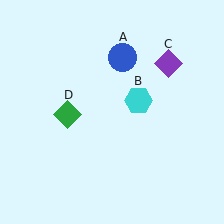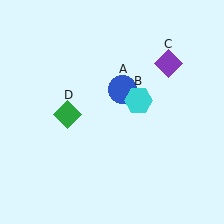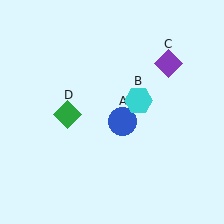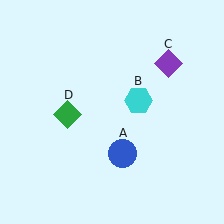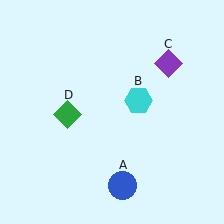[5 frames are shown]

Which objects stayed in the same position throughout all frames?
Cyan hexagon (object B) and purple diamond (object C) and green diamond (object D) remained stationary.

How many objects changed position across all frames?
1 object changed position: blue circle (object A).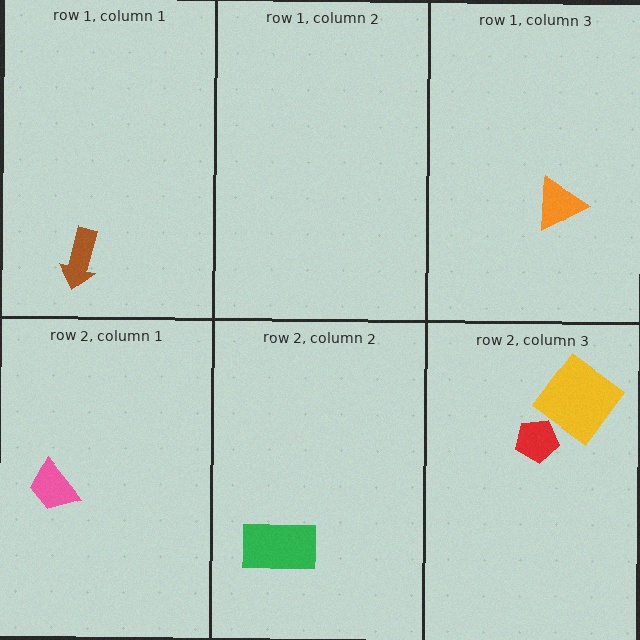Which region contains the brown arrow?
The row 1, column 1 region.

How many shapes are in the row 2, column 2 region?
1.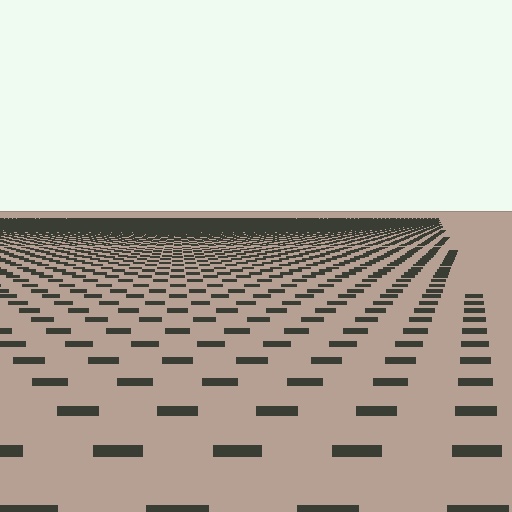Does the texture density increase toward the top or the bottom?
Density increases toward the top.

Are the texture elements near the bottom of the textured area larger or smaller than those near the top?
Larger. Near the bottom, elements are closer to the viewer and appear at a bigger on-screen size.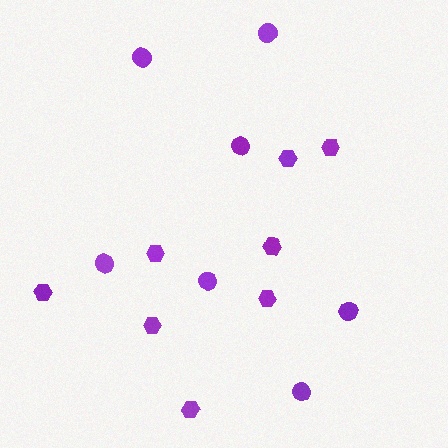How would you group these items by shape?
There are 2 groups: one group of hexagons (8) and one group of circles (7).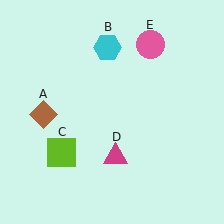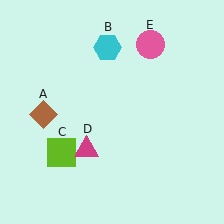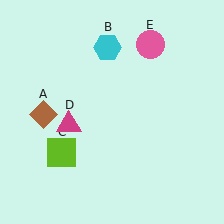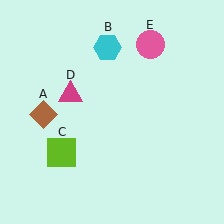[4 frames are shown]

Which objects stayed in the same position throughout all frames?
Brown diamond (object A) and cyan hexagon (object B) and lime square (object C) and pink circle (object E) remained stationary.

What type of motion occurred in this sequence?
The magenta triangle (object D) rotated clockwise around the center of the scene.